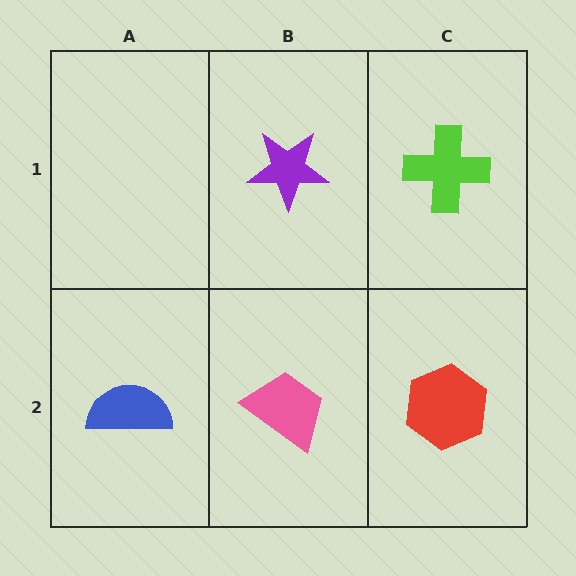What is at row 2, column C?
A red hexagon.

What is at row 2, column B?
A pink trapezoid.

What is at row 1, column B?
A purple star.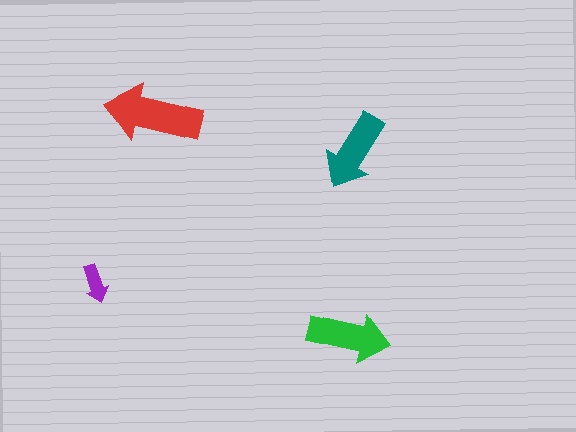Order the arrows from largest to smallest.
the red one, the green one, the teal one, the purple one.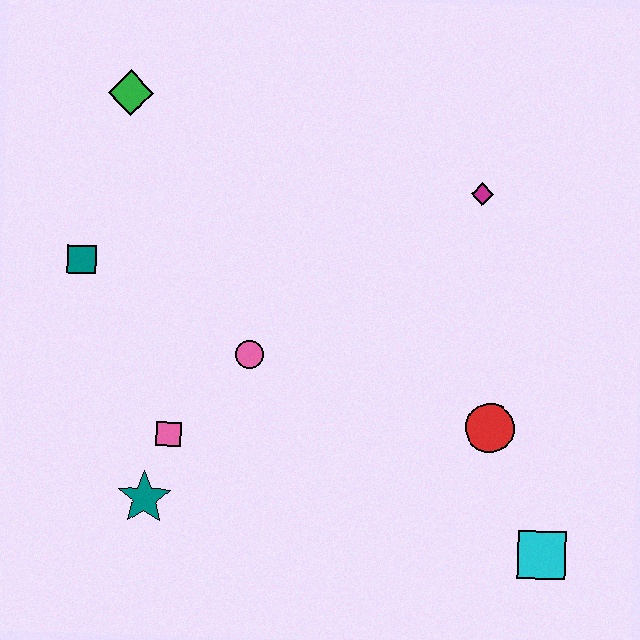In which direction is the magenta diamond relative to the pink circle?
The magenta diamond is to the right of the pink circle.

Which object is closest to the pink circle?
The pink square is closest to the pink circle.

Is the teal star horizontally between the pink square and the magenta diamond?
No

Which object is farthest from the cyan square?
The green diamond is farthest from the cyan square.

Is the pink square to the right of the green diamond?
Yes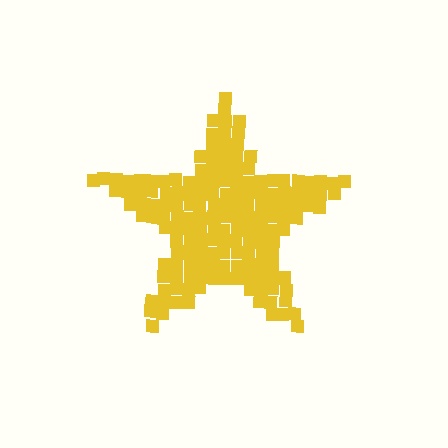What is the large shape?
The large shape is a star.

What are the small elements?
The small elements are squares.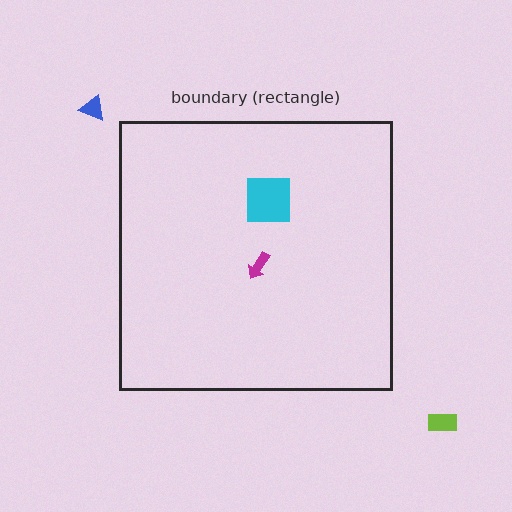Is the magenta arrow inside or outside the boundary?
Inside.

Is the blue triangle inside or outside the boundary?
Outside.